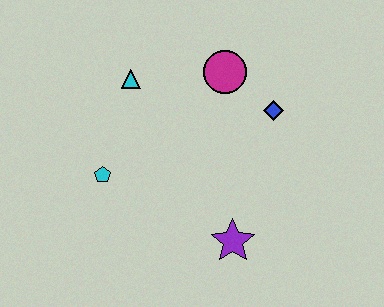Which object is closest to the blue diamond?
The magenta circle is closest to the blue diamond.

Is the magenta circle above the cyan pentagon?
Yes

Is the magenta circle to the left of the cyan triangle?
No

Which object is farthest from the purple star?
The cyan triangle is farthest from the purple star.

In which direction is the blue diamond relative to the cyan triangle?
The blue diamond is to the right of the cyan triangle.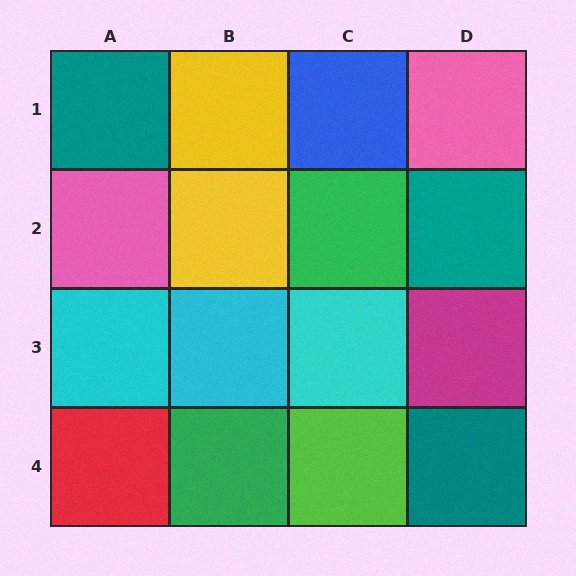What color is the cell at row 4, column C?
Lime.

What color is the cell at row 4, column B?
Green.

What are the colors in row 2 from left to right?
Pink, yellow, green, teal.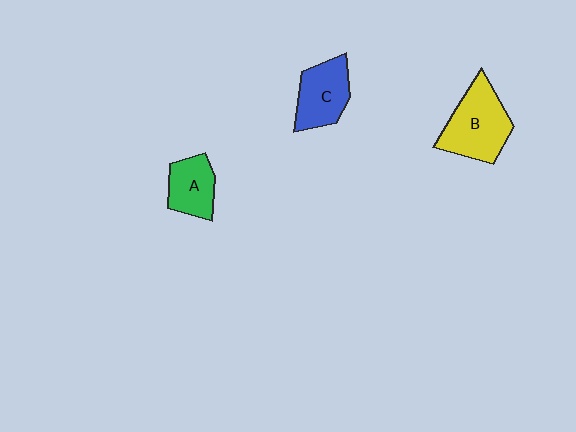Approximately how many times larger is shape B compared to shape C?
Approximately 1.3 times.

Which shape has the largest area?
Shape B (yellow).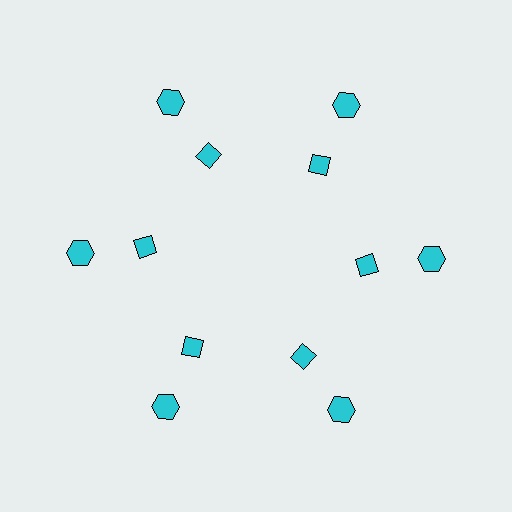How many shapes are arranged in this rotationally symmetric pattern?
There are 12 shapes, arranged in 6 groups of 2.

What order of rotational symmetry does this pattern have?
This pattern has 6-fold rotational symmetry.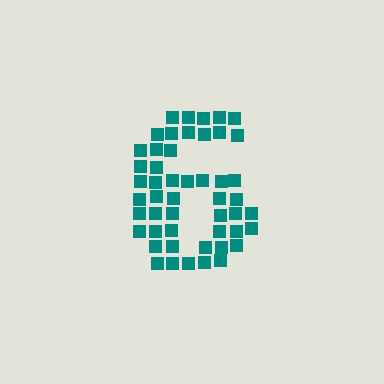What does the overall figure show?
The overall figure shows the digit 6.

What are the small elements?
The small elements are squares.